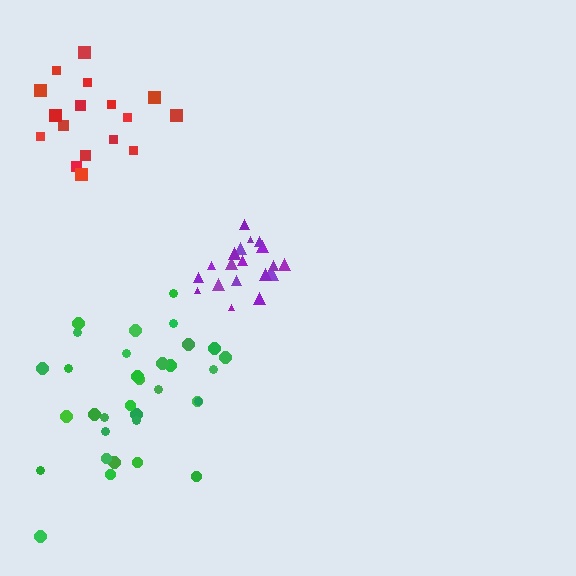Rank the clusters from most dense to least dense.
purple, green, red.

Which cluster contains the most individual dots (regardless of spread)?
Green (33).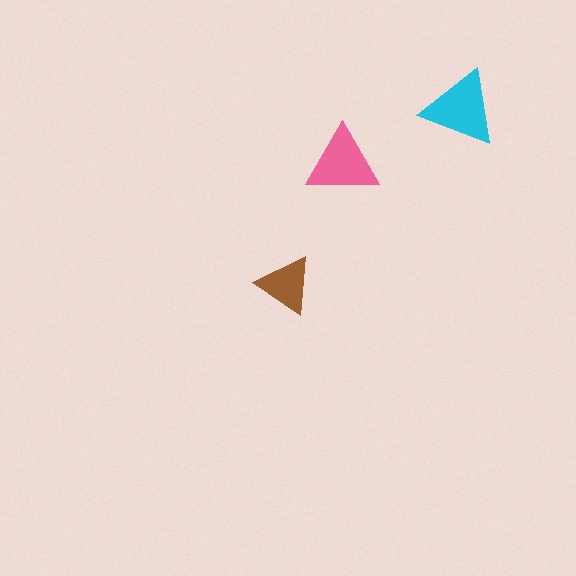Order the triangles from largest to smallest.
the cyan one, the pink one, the brown one.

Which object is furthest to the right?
The cyan triangle is rightmost.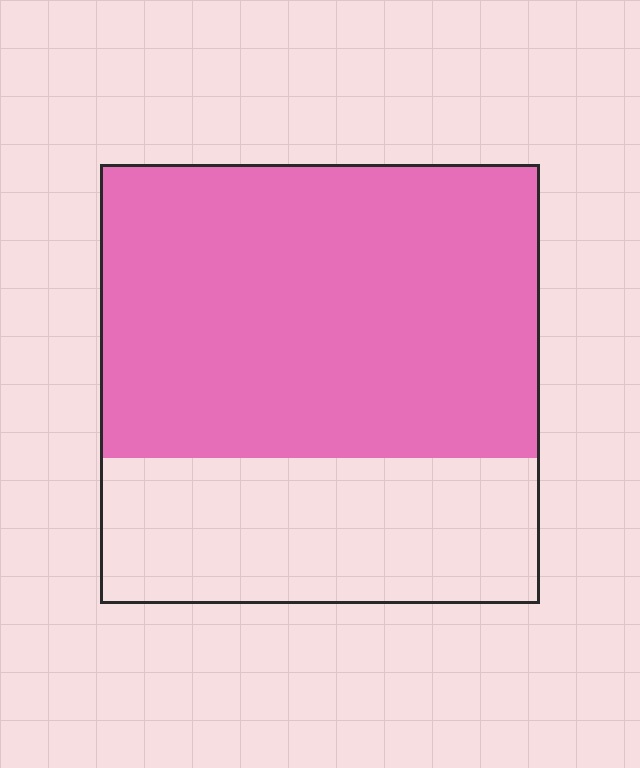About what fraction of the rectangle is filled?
About two thirds (2/3).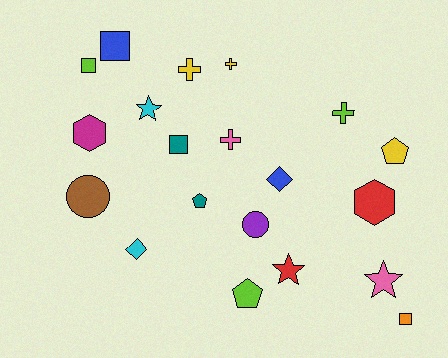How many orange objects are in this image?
There is 1 orange object.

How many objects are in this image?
There are 20 objects.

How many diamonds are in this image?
There are 2 diamonds.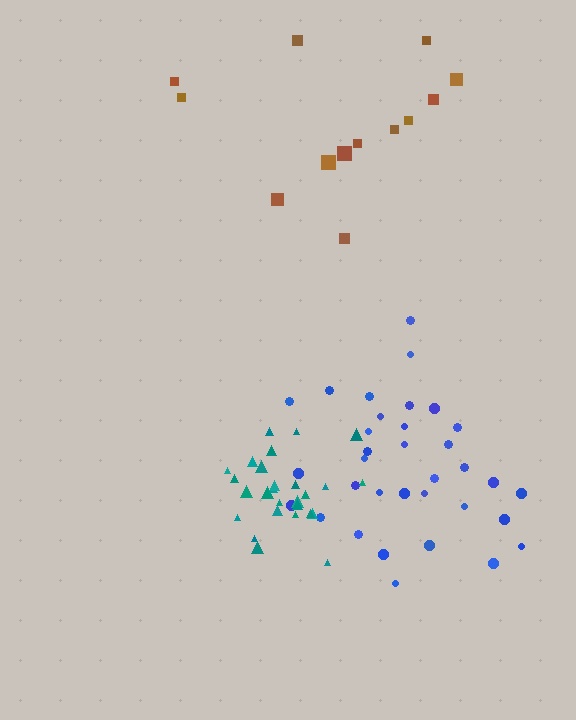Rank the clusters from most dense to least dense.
teal, blue, brown.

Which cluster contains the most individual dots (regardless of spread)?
Blue (34).